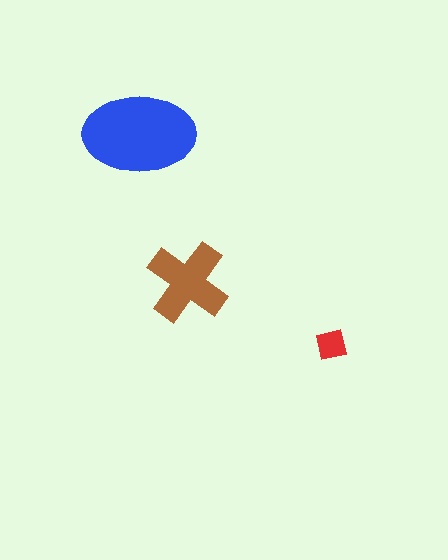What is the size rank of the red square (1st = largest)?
3rd.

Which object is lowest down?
The red square is bottommost.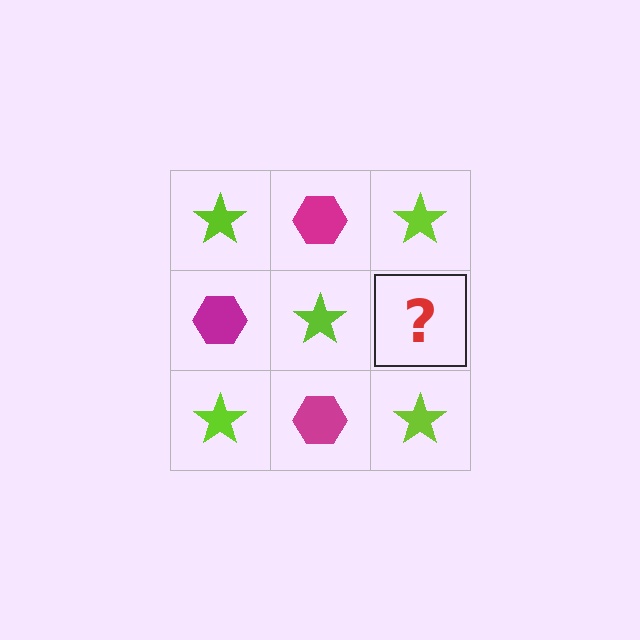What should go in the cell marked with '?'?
The missing cell should contain a magenta hexagon.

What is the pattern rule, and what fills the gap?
The rule is that it alternates lime star and magenta hexagon in a checkerboard pattern. The gap should be filled with a magenta hexagon.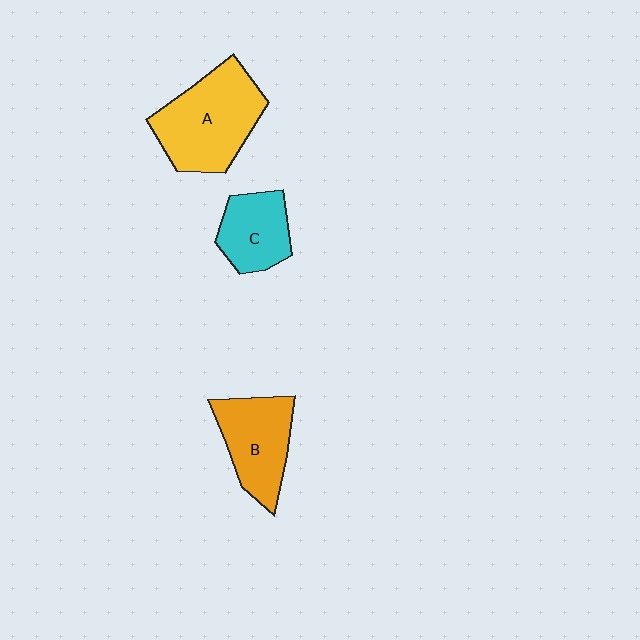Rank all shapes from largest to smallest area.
From largest to smallest: A (yellow), B (orange), C (cyan).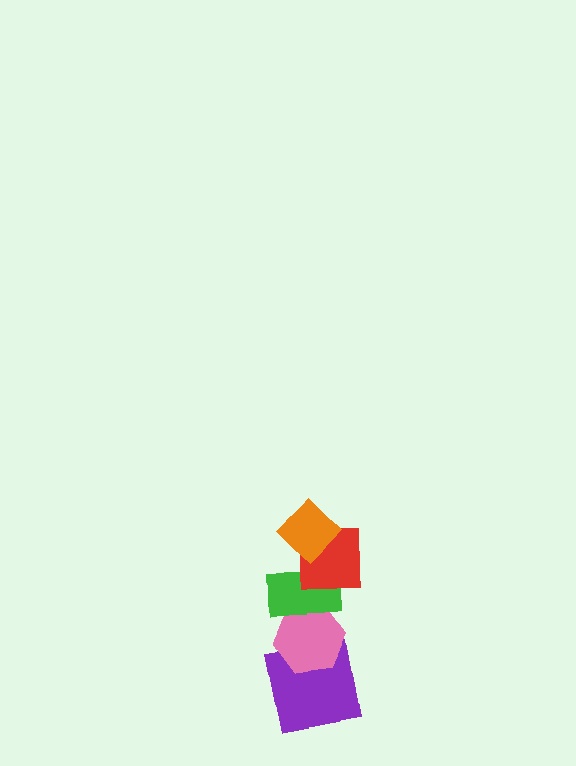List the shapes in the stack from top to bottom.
From top to bottom: the orange diamond, the red square, the green rectangle, the pink hexagon, the purple square.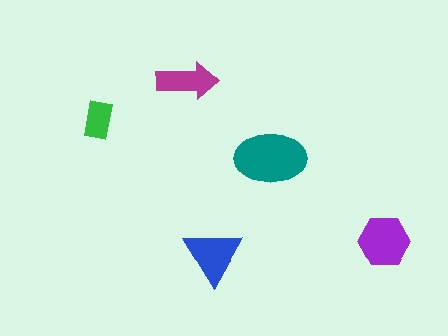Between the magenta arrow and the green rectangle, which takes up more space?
The magenta arrow.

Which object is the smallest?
The green rectangle.